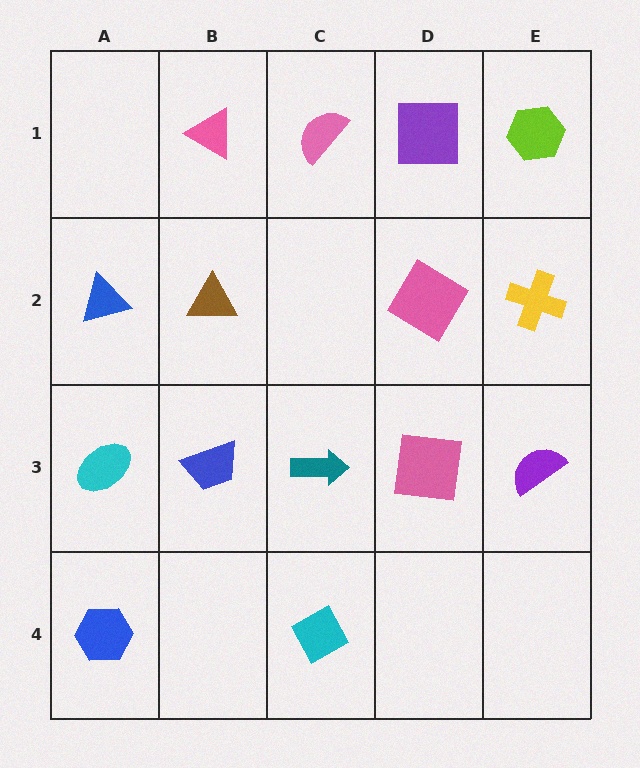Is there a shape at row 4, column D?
No, that cell is empty.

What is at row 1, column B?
A pink triangle.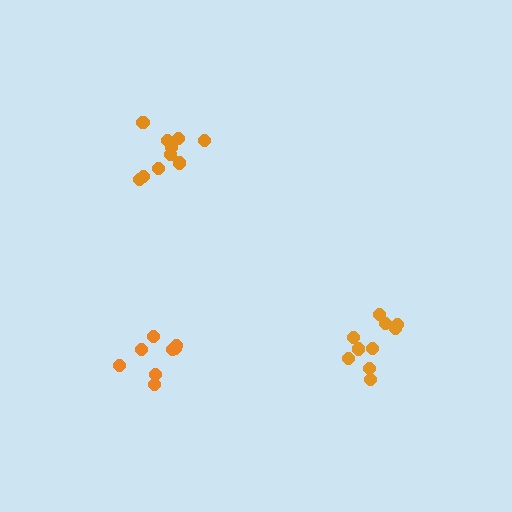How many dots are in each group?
Group 1: 10 dots, Group 2: 8 dots, Group 3: 10 dots (28 total).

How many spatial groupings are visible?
There are 3 spatial groupings.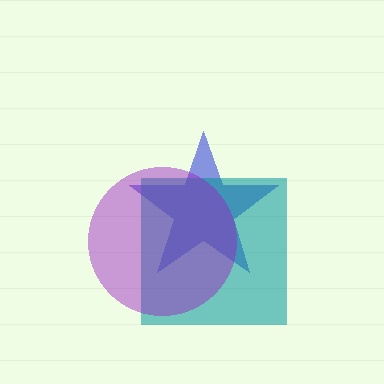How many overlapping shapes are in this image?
There are 3 overlapping shapes in the image.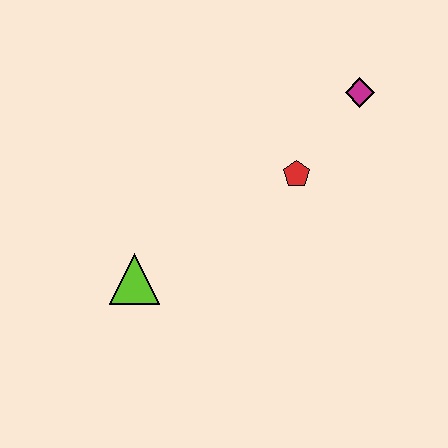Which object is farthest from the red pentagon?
The lime triangle is farthest from the red pentagon.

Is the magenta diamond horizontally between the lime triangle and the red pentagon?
No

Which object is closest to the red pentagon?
The magenta diamond is closest to the red pentagon.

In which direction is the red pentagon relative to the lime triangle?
The red pentagon is to the right of the lime triangle.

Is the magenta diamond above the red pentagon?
Yes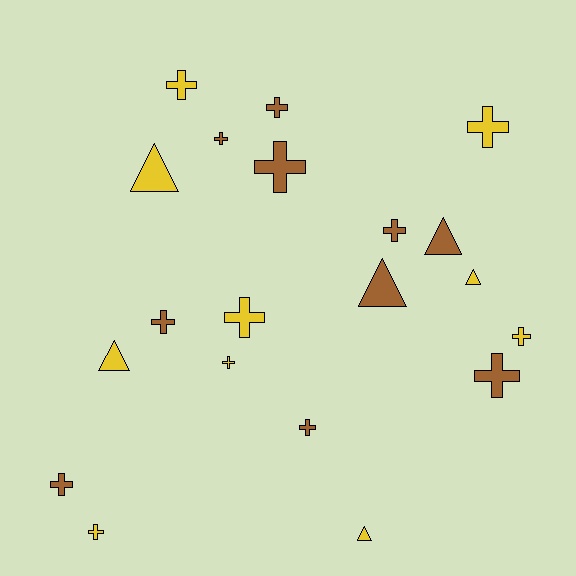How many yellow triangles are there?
There are 4 yellow triangles.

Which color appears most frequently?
Brown, with 10 objects.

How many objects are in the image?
There are 20 objects.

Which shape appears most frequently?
Cross, with 14 objects.